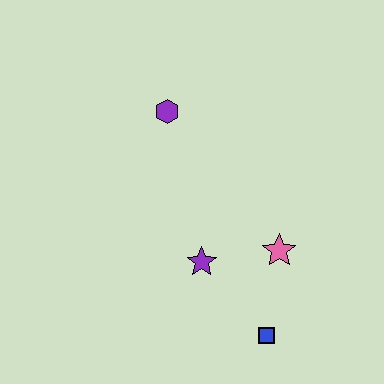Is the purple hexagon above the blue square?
Yes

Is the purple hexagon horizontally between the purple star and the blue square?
No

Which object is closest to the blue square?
The pink star is closest to the blue square.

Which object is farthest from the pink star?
The purple hexagon is farthest from the pink star.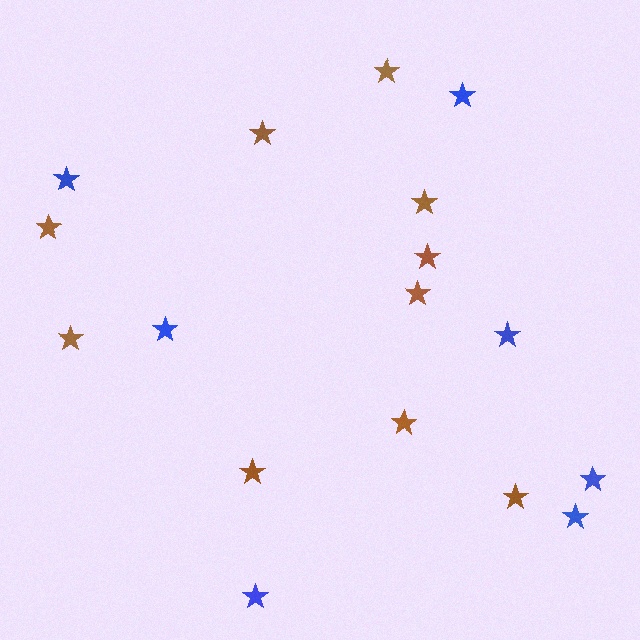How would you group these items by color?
There are 2 groups: one group of brown stars (10) and one group of blue stars (7).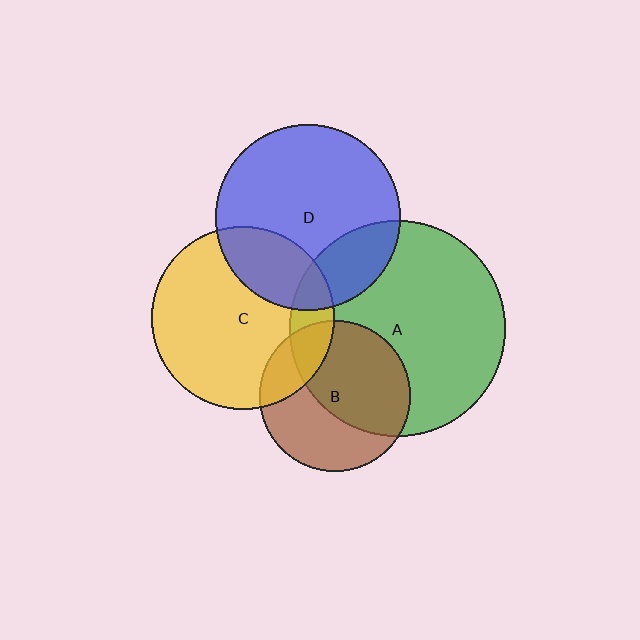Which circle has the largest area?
Circle A (green).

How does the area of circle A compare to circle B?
Approximately 2.0 times.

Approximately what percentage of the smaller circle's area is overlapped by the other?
Approximately 25%.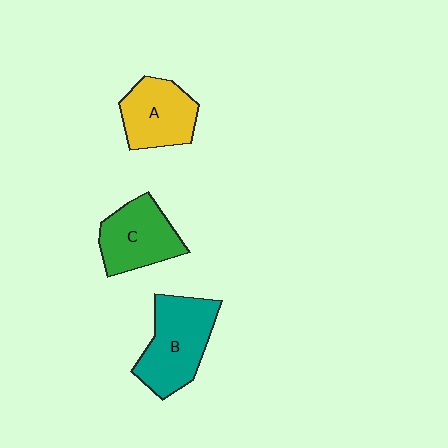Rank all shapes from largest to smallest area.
From largest to smallest: B (teal), C (green), A (yellow).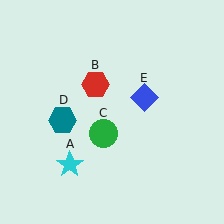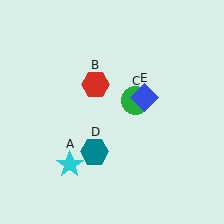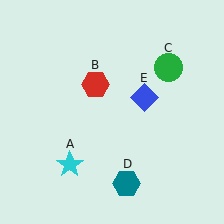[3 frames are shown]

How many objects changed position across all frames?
2 objects changed position: green circle (object C), teal hexagon (object D).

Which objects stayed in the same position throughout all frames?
Cyan star (object A) and red hexagon (object B) and blue diamond (object E) remained stationary.